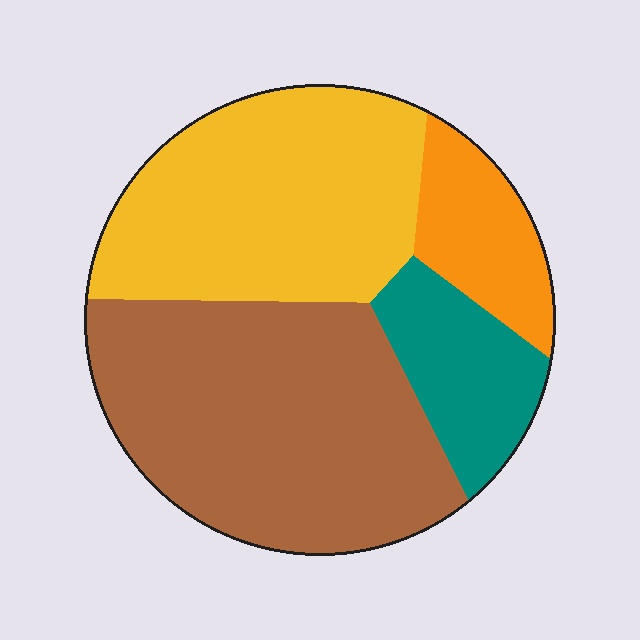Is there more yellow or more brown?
Brown.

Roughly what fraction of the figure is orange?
Orange covers roughly 10% of the figure.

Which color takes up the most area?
Brown, at roughly 40%.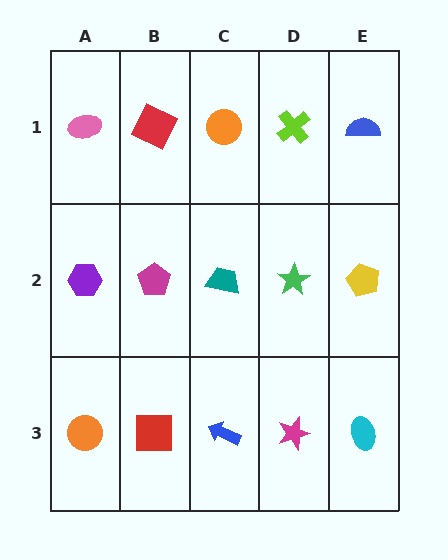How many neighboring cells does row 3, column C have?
3.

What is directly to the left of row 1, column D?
An orange circle.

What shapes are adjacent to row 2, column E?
A blue semicircle (row 1, column E), a cyan ellipse (row 3, column E), a green star (row 2, column D).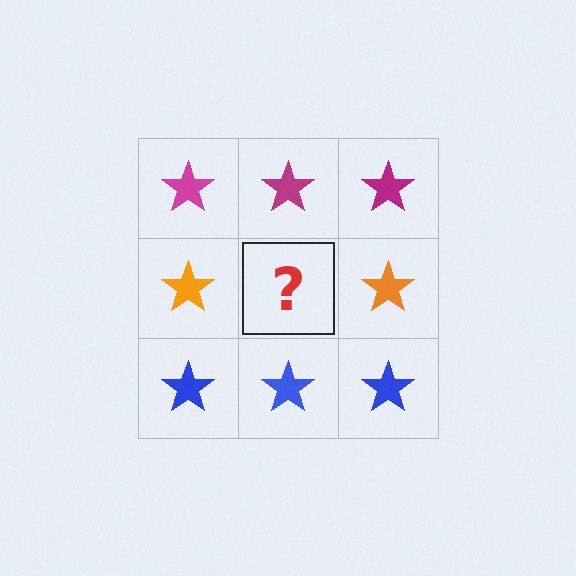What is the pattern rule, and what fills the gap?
The rule is that each row has a consistent color. The gap should be filled with an orange star.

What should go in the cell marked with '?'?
The missing cell should contain an orange star.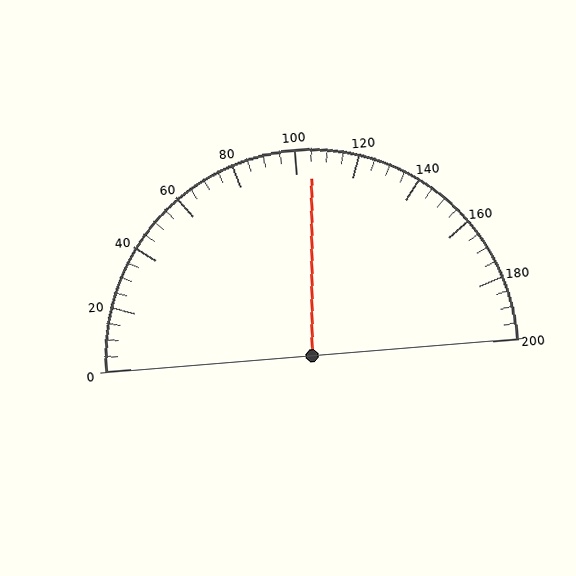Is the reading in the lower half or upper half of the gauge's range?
The reading is in the upper half of the range (0 to 200).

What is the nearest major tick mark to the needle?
The nearest major tick mark is 100.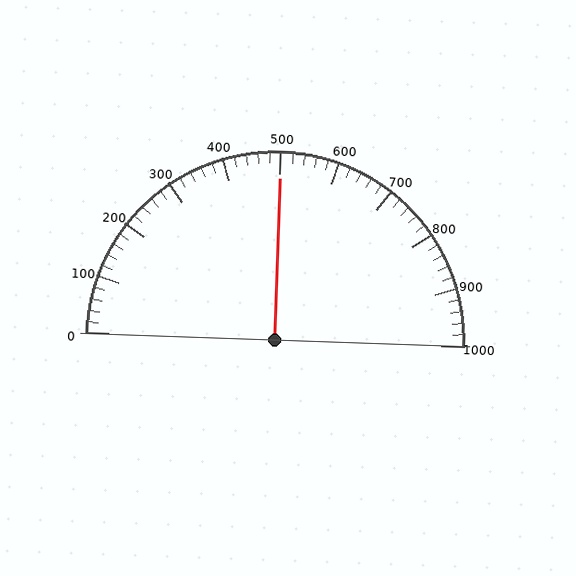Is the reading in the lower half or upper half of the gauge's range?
The reading is in the upper half of the range (0 to 1000).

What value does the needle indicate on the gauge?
The needle indicates approximately 500.